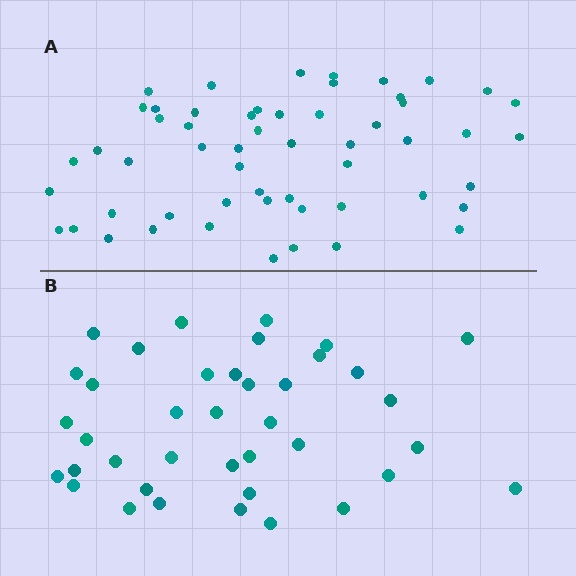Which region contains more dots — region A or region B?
Region A (the top region) has more dots.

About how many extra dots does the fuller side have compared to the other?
Region A has approximately 15 more dots than region B.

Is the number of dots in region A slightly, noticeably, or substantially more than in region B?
Region A has noticeably more, but not dramatically so. The ratio is roughly 1.4 to 1.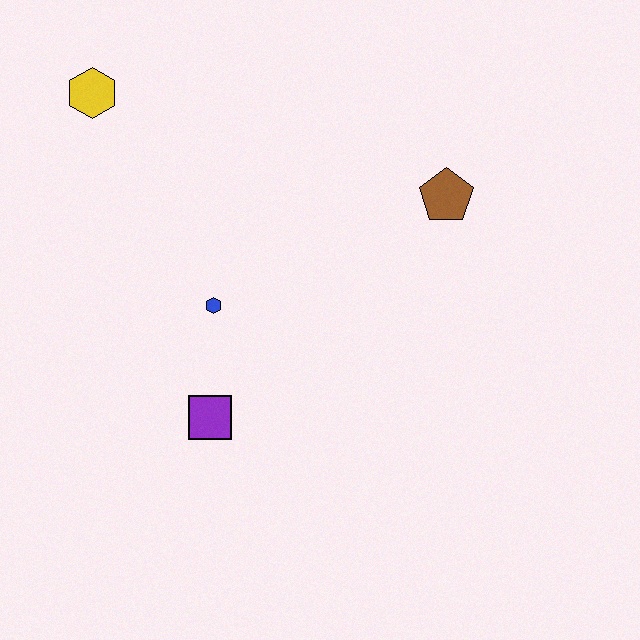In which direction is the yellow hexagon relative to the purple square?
The yellow hexagon is above the purple square.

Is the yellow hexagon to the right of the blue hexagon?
No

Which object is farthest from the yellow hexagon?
The brown pentagon is farthest from the yellow hexagon.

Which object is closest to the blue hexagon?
The purple square is closest to the blue hexagon.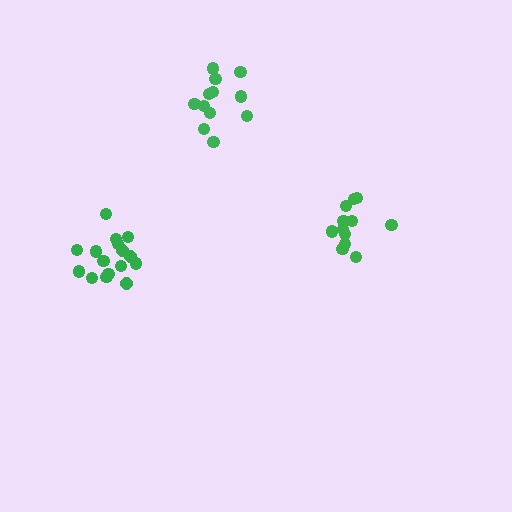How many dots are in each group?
Group 1: 16 dots, Group 2: 12 dots, Group 3: 12 dots (40 total).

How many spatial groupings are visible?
There are 3 spatial groupings.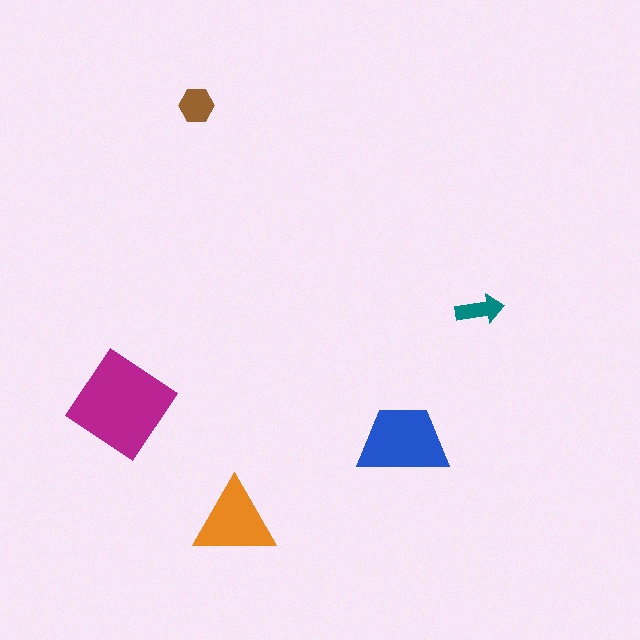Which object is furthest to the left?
The magenta diamond is leftmost.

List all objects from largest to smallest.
The magenta diamond, the blue trapezoid, the orange triangle, the brown hexagon, the teal arrow.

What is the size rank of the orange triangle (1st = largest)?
3rd.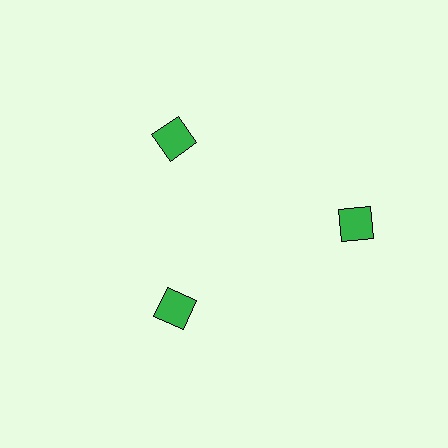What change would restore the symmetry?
The symmetry would be restored by moving it inward, back onto the ring so that all 3 squares sit at equal angles and equal distance from the center.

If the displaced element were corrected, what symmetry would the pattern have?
It would have 3-fold rotational symmetry — the pattern would map onto itself every 120 degrees.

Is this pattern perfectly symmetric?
No. The 3 green squares are arranged in a ring, but one element near the 3 o'clock position is pushed outward from the center, breaking the 3-fold rotational symmetry.